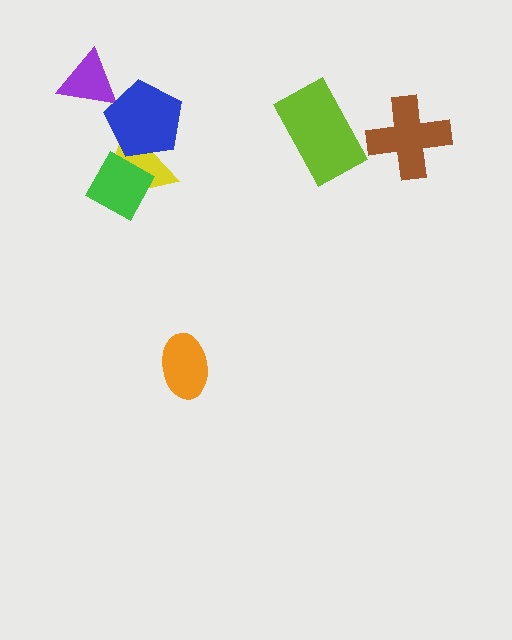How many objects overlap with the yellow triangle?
2 objects overlap with the yellow triangle.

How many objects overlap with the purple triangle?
1 object overlaps with the purple triangle.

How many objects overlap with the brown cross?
0 objects overlap with the brown cross.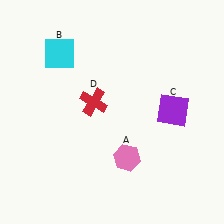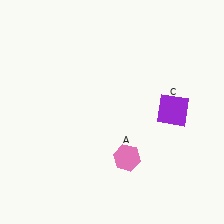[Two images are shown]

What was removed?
The red cross (D), the cyan square (B) were removed in Image 2.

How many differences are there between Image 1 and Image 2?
There are 2 differences between the two images.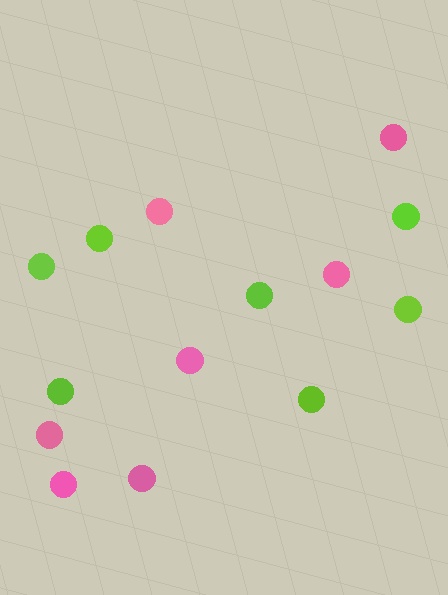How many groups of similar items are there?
There are 2 groups: one group of pink circles (7) and one group of lime circles (7).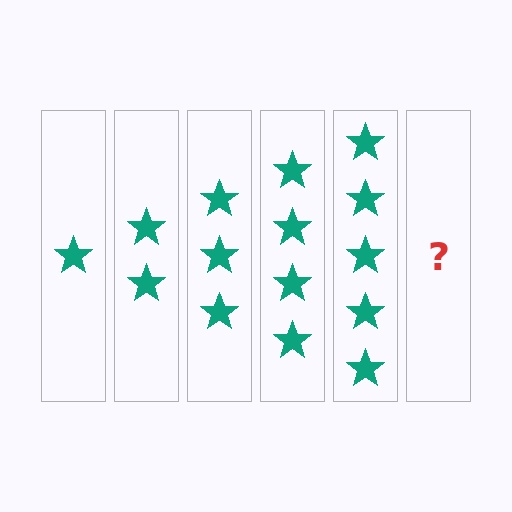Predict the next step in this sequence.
The next step is 6 stars.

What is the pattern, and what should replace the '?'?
The pattern is that each step adds one more star. The '?' should be 6 stars.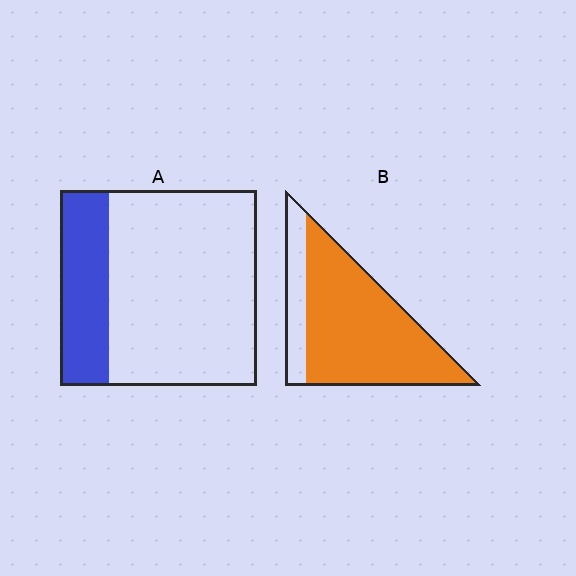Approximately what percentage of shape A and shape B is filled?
A is approximately 25% and B is approximately 80%.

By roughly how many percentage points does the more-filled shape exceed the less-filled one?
By roughly 55 percentage points (B over A).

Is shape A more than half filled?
No.